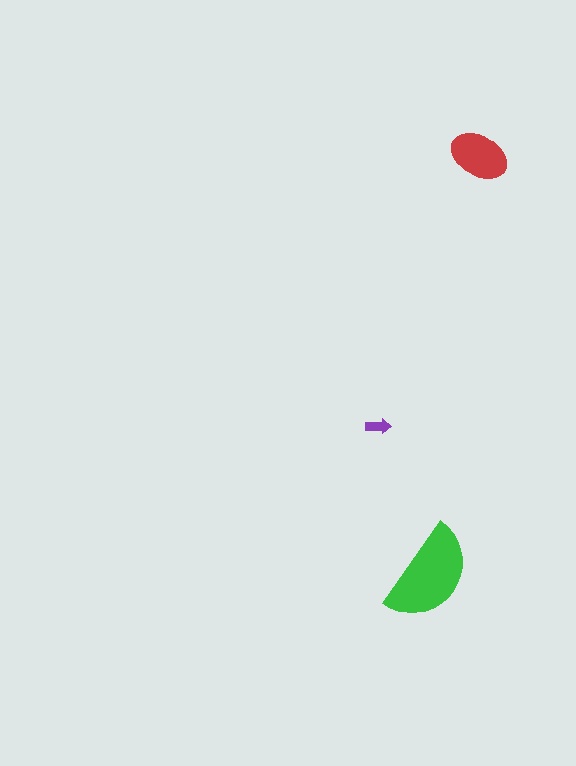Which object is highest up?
The red ellipse is topmost.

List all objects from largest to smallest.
The green semicircle, the red ellipse, the purple arrow.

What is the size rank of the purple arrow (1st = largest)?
3rd.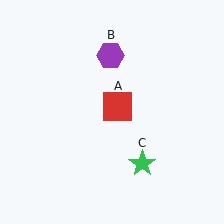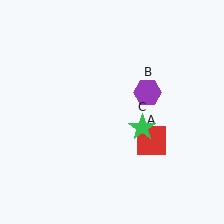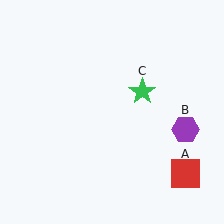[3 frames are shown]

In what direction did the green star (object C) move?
The green star (object C) moved up.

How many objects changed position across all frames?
3 objects changed position: red square (object A), purple hexagon (object B), green star (object C).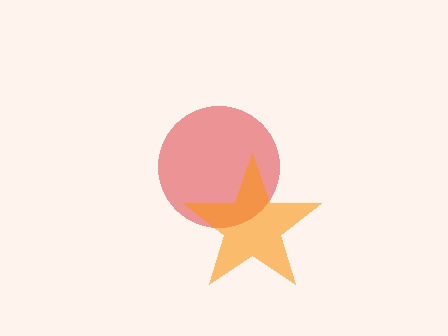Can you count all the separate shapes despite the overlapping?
Yes, there are 2 separate shapes.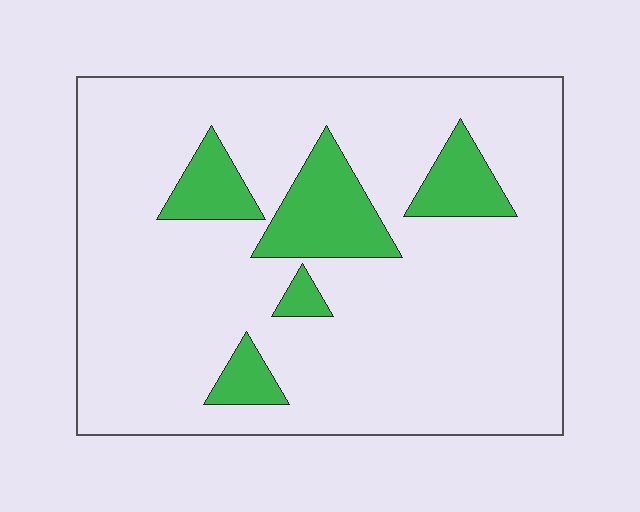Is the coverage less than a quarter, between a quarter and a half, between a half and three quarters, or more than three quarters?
Less than a quarter.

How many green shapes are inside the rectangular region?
5.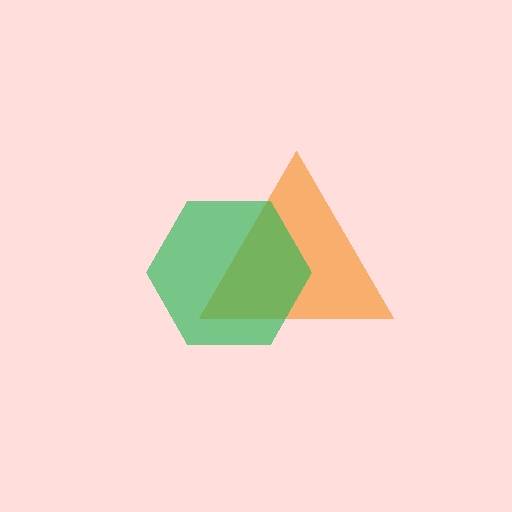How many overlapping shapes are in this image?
There are 2 overlapping shapes in the image.